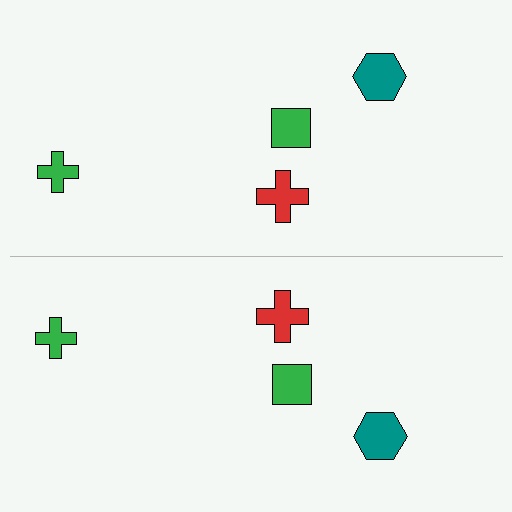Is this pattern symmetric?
Yes, this pattern has bilateral (reflection) symmetry.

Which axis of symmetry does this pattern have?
The pattern has a horizontal axis of symmetry running through the center of the image.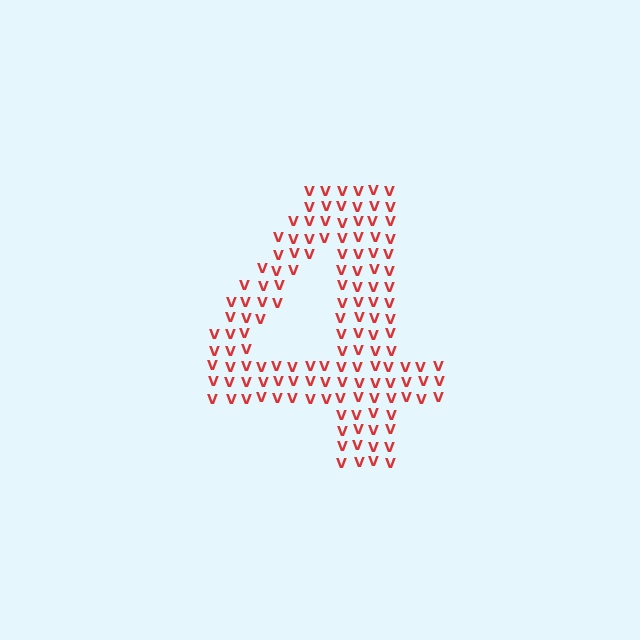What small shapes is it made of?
It is made of small letter V's.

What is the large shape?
The large shape is the digit 4.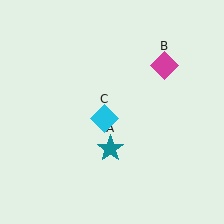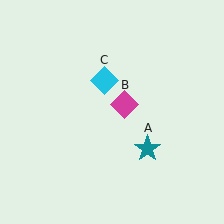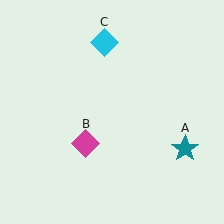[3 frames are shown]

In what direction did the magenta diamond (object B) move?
The magenta diamond (object B) moved down and to the left.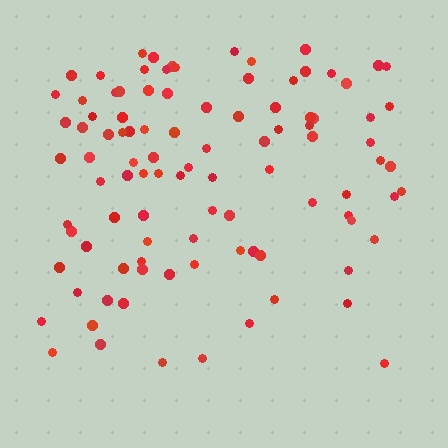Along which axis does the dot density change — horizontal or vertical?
Vertical.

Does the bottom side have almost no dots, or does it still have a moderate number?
Still a moderate number, just noticeably fewer than the top.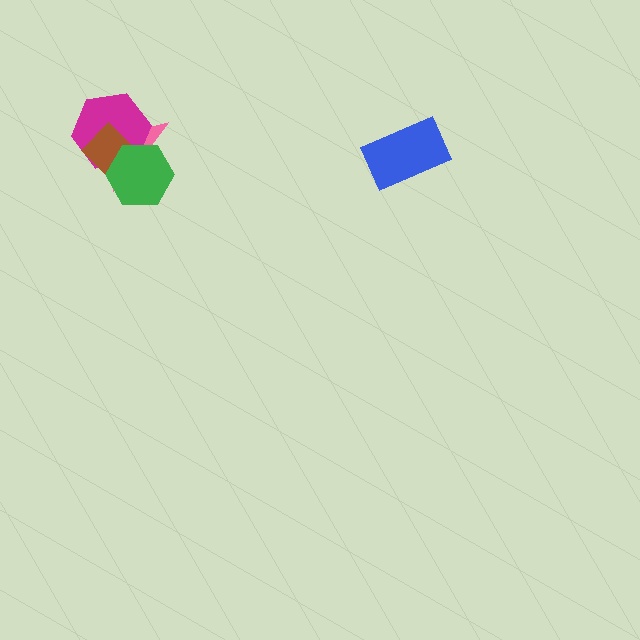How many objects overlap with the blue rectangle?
0 objects overlap with the blue rectangle.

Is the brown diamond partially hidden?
Yes, it is partially covered by another shape.